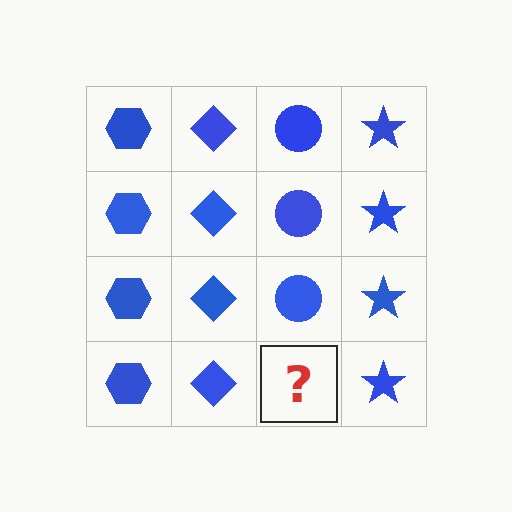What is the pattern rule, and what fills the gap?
The rule is that each column has a consistent shape. The gap should be filled with a blue circle.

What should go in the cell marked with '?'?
The missing cell should contain a blue circle.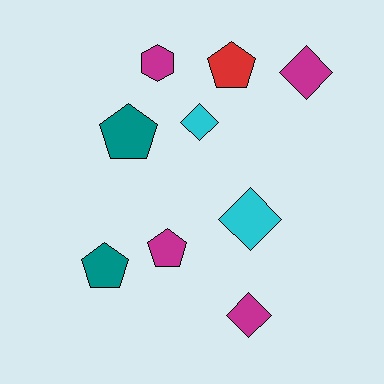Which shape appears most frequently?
Pentagon, with 4 objects.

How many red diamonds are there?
There are no red diamonds.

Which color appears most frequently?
Magenta, with 4 objects.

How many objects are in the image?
There are 9 objects.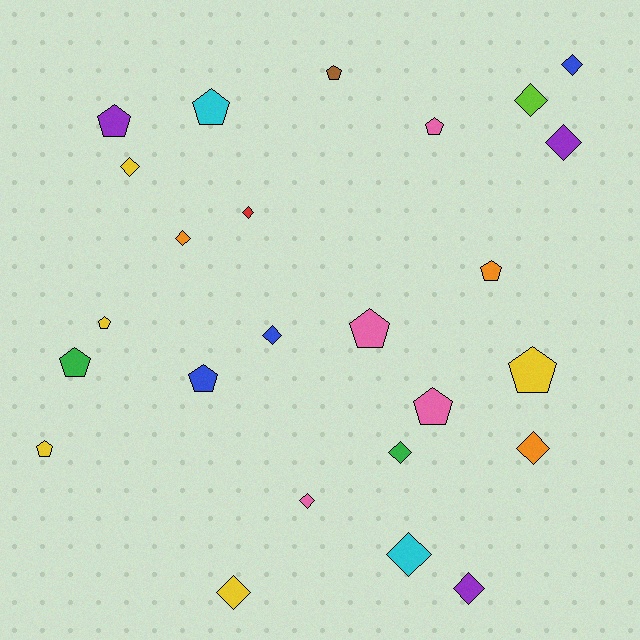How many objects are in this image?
There are 25 objects.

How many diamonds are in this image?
There are 13 diamonds.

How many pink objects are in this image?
There are 4 pink objects.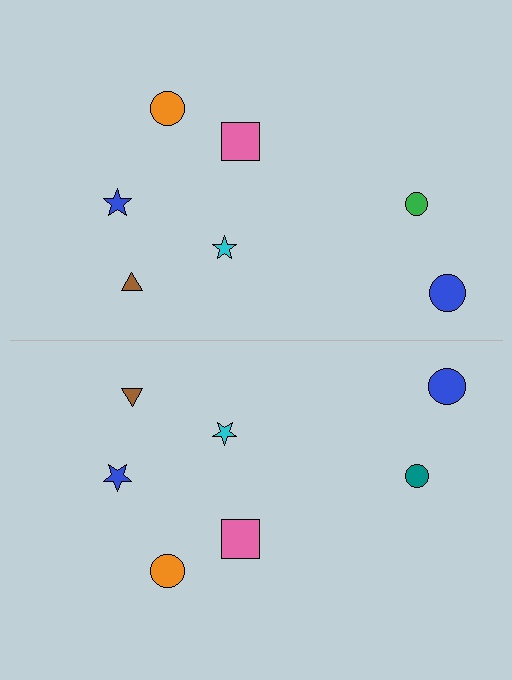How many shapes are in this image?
There are 14 shapes in this image.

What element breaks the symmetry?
The teal circle on the bottom side breaks the symmetry — its mirror counterpart is green.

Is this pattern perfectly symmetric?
No, the pattern is not perfectly symmetric. The teal circle on the bottom side breaks the symmetry — its mirror counterpart is green.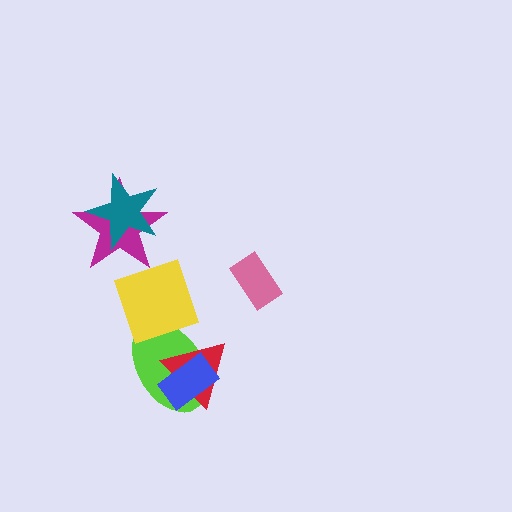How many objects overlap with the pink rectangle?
0 objects overlap with the pink rectangle.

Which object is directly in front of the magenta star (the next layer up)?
The teal star is directly in front of the magenta star.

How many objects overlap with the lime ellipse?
3 objects overlap with the lime ellipse.